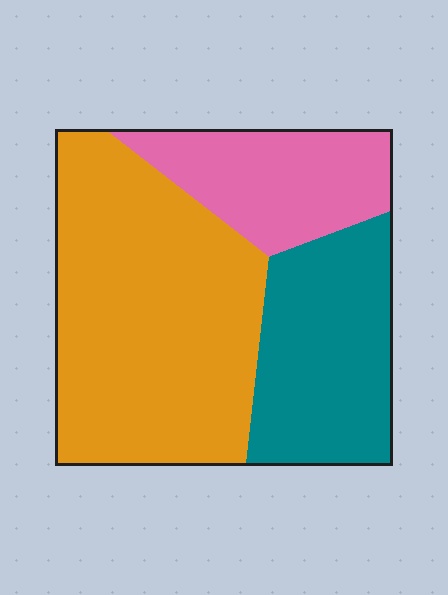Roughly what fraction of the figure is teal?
Teal takes up about one quarter (1/4) of the figure.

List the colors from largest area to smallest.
From largest to smallest: orange, teal, pink.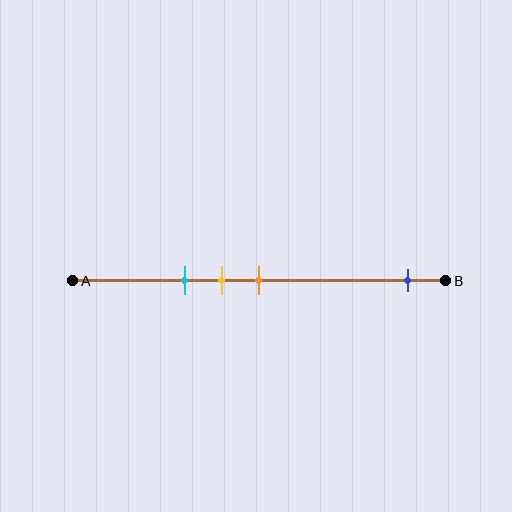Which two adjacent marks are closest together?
The yellow and orange marks are the closest adjacent pair.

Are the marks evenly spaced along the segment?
No, the marks are not evenly spaced.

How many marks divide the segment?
There are 4 marks dividing the segment.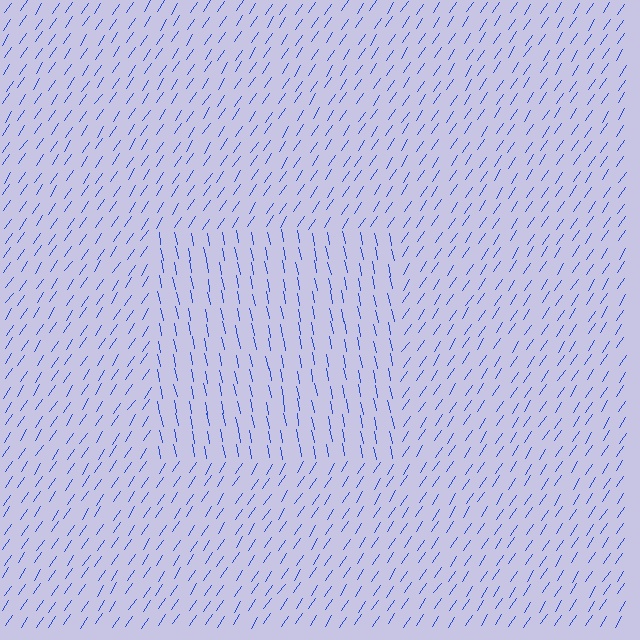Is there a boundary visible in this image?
Yes, there is a texture boundary formed by a change in line orientation.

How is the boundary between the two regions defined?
The boundary is defined purely by a change in line orientation (approximately 45 degrees difference). All lines are the same color and thickness.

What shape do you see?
I see a rectangle.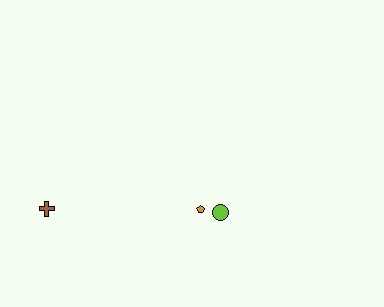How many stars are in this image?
There are no stars.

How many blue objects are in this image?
There are no blue objects.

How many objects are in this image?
There are 3 objects.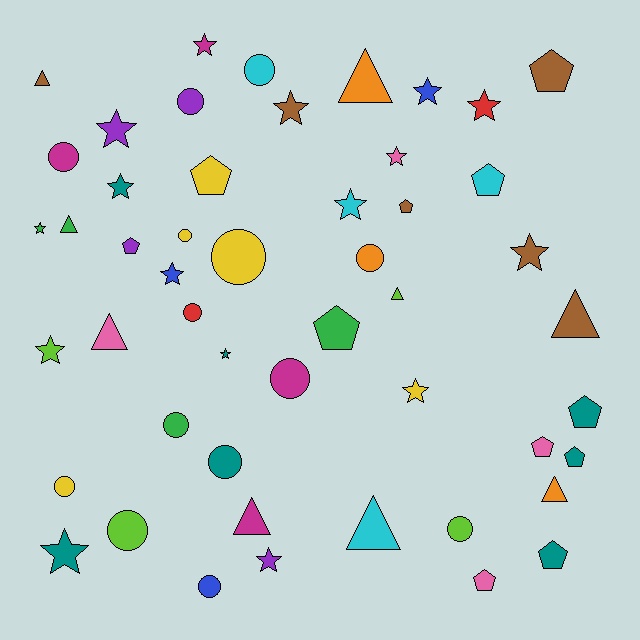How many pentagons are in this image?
There are 11 pentagons.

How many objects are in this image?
There are 50 objects.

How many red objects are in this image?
There are 2 red objects.